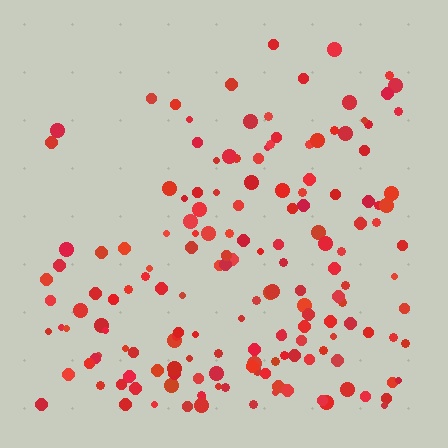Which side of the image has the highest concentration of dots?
The bottom.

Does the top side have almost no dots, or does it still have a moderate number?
Still a moderate number, just noticeably fewer than the bottom.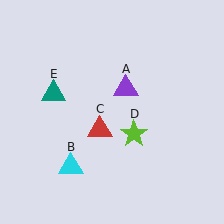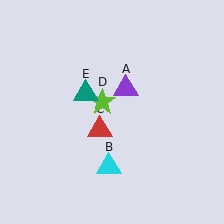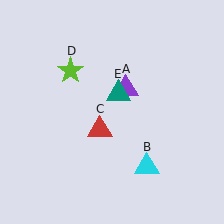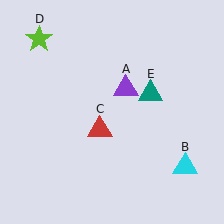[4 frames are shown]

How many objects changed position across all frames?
3 objects changed position: cyan triangle (object B), lime star (object D), teal triangle (object E).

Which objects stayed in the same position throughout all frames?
Purple triangle (object A) and red triangle (object C) remained stationary.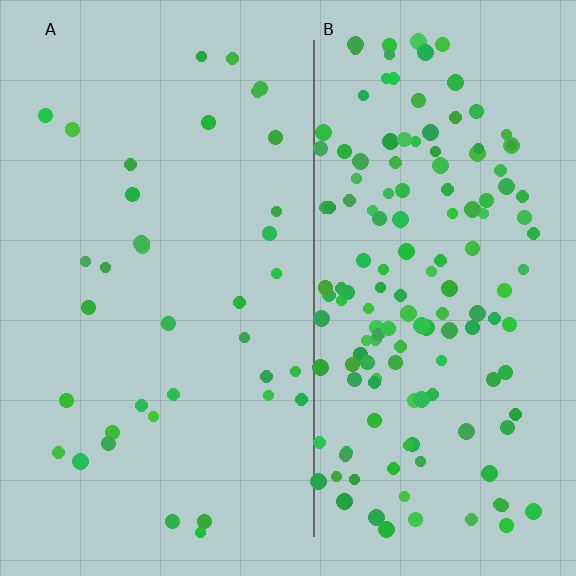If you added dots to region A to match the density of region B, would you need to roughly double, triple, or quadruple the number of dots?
Approximately quadruple.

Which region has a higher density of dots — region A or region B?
B (the right).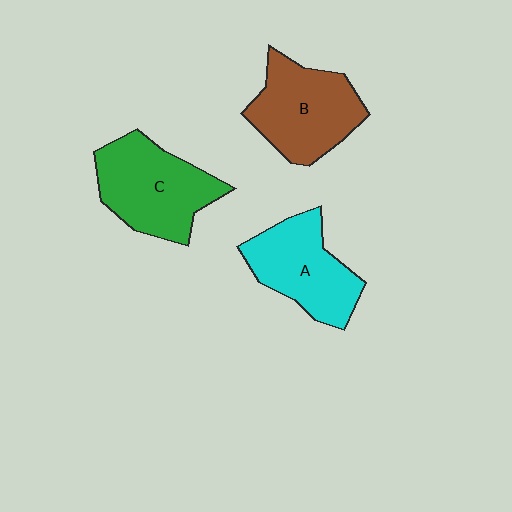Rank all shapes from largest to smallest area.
From largest to smallest: C (green), B (brown), A (cyan).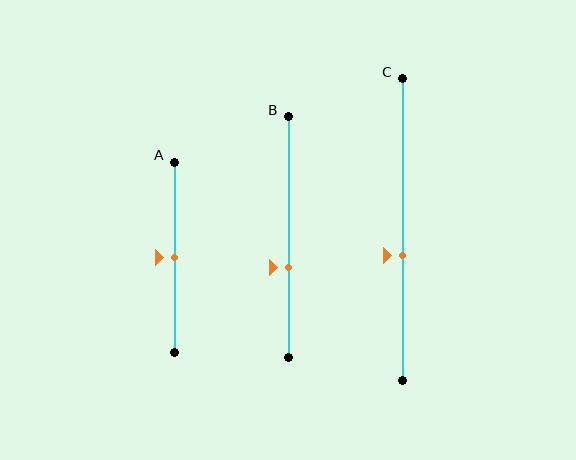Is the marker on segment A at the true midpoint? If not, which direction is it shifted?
Yes, the marker on segment A is at the true midpoint.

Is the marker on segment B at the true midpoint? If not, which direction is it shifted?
No, the marker on segment B is shifted downward by about 13% of the segment length.